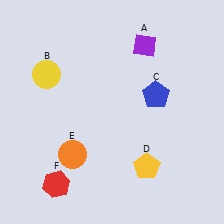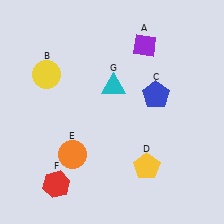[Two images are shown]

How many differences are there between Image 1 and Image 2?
There is 1 difference between the two images.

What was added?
A cyan triangle (G) was added in Image 2.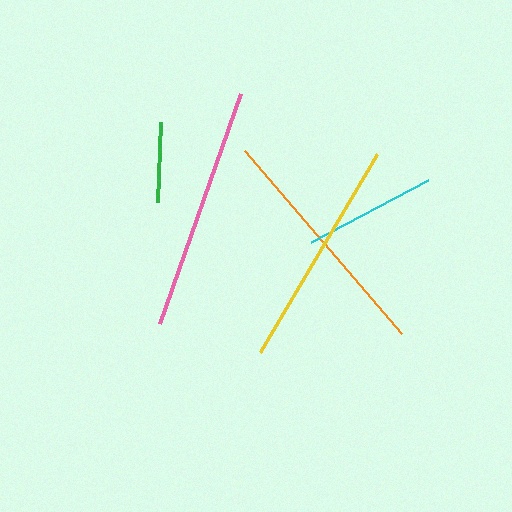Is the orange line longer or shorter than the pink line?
The pink line is longer than the orange line.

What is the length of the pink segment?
The pink segment is approximately 244 pixels long.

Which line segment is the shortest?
The green line is the shortest at approximately 80 pixels.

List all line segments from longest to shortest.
From longest to shortest: pink, orange, yellow, cyan, green.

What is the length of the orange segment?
The orange segment is approximately 241 pixels long.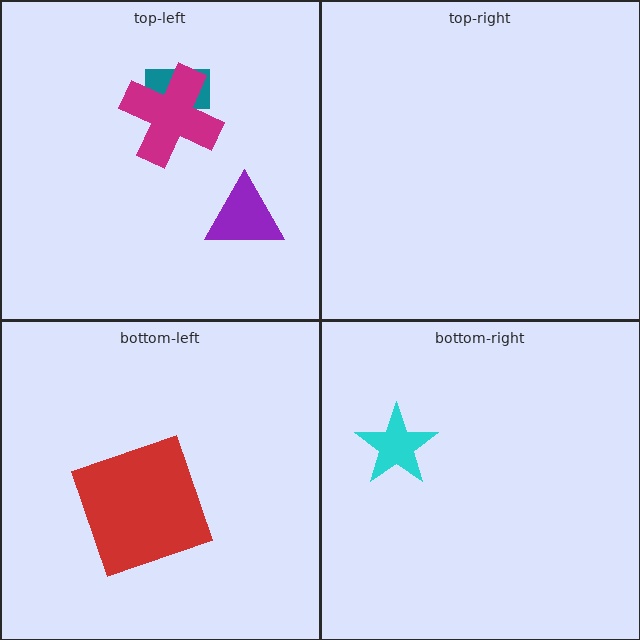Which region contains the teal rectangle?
The top-left region.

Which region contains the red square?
The bottom-left region.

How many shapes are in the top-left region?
3.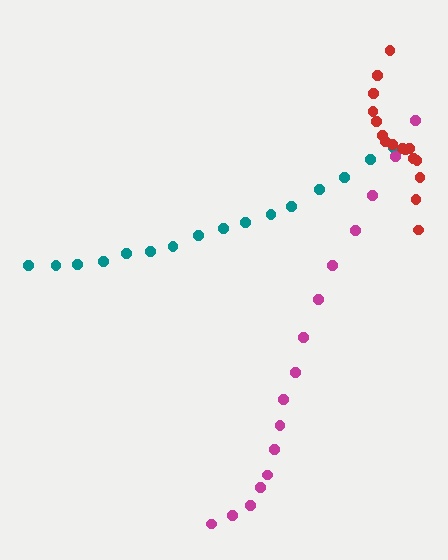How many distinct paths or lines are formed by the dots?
There are 3 distinct paths.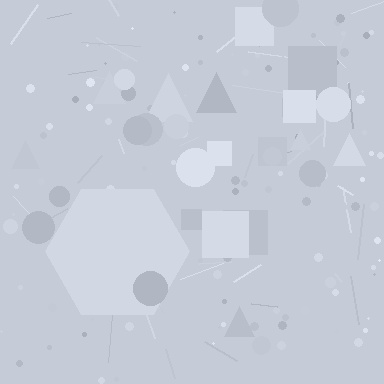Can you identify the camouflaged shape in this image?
The camouflaged shape is a hexagon.